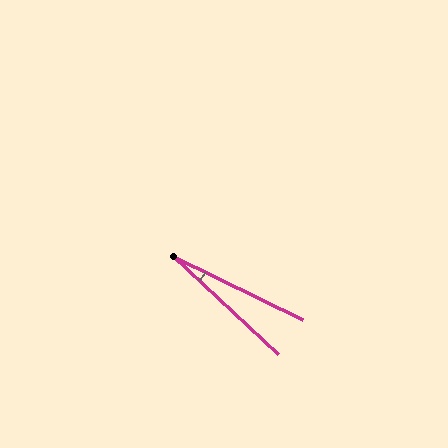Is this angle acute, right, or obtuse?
It is acute.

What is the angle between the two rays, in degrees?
Approximately 17 degrees.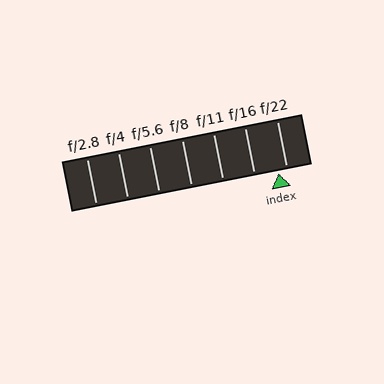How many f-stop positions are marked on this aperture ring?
There are 7 f-stop positions marked.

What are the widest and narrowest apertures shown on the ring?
The widest aperture shown is f/2.8 and the narrowest is f/22.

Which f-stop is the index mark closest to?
The index mark is closest to f/22.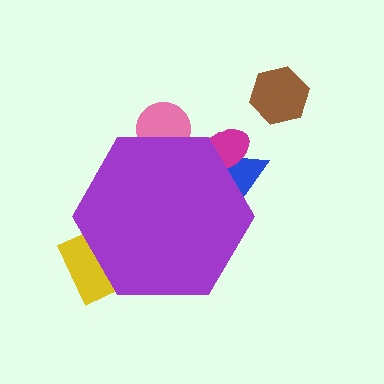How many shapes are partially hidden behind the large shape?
4 shapes are partially hidden.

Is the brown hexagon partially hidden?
No, the brown hexagon is fully visible.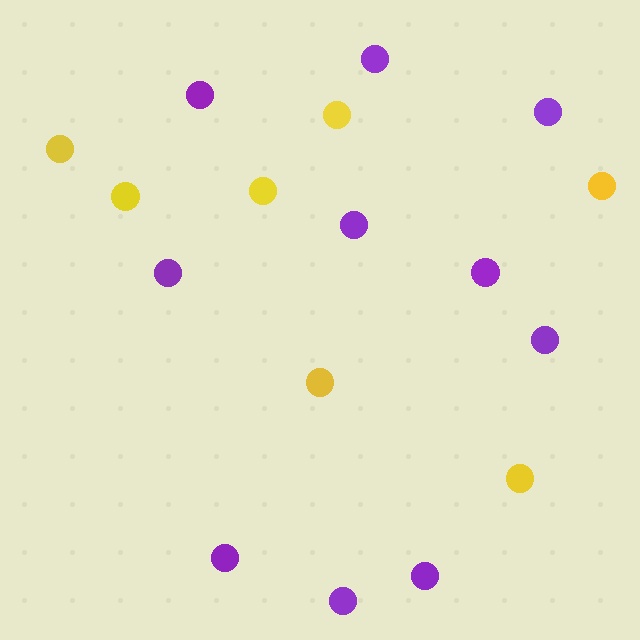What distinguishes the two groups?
There are 2 groups: one group of yellow circles (7) and one group of purple circles (10).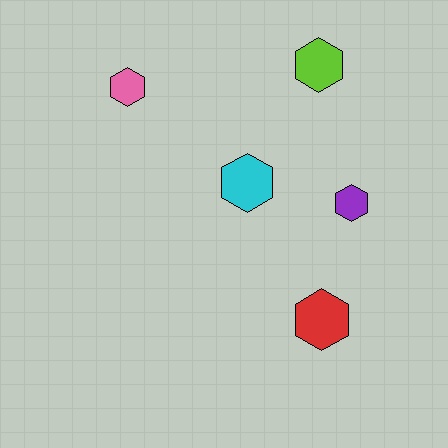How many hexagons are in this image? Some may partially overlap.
There are 5 hexagons.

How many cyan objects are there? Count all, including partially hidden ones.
There is 1 cyan object.